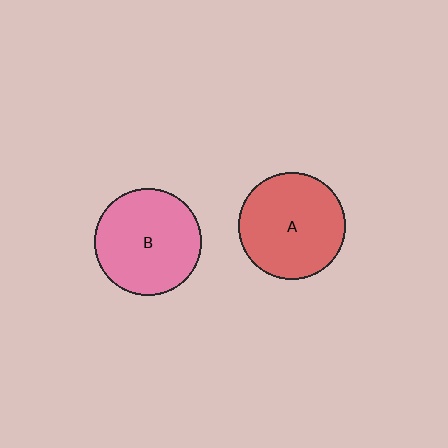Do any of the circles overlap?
No, none of the circles overlap.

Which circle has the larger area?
Circle A (red).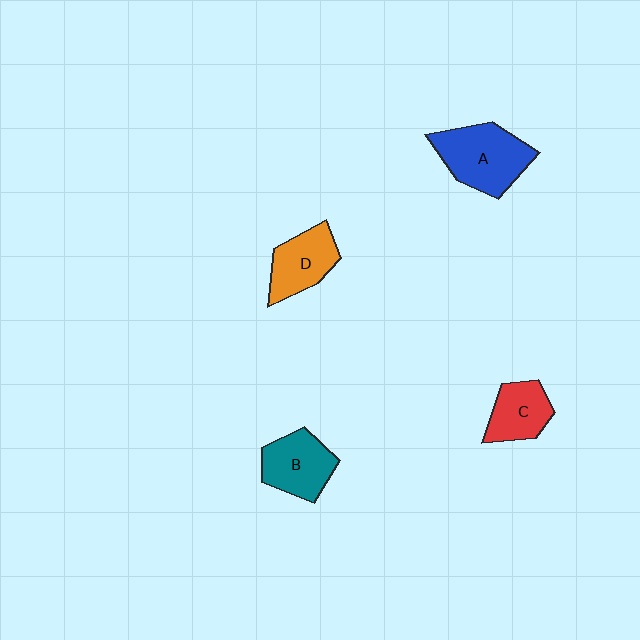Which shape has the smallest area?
Shape C (red).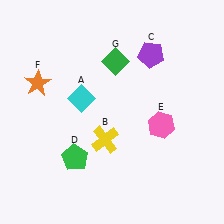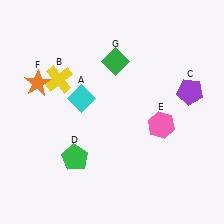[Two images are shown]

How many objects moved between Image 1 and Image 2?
2 objects moved between the two images.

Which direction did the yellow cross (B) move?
The yellow cross (B) moved up.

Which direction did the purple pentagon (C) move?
The purple pentagon (C) moved right.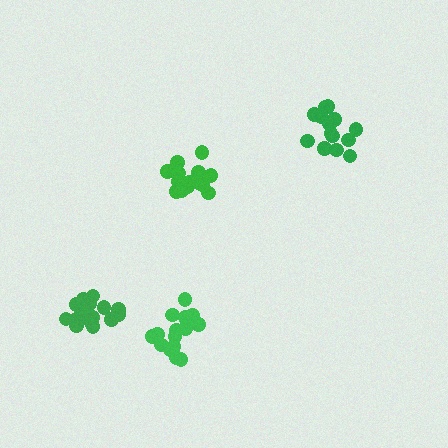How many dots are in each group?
Group 1: 14 dots, Group 2: 14 dots, Group 3: 15 dots, Group 4: 18 dots (61 total).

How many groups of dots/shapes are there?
There are 4 groups.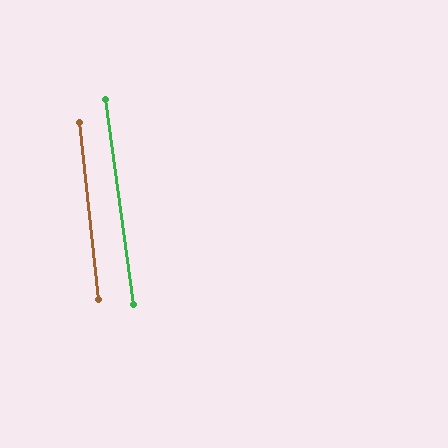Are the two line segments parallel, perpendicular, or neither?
Parallel — their directions differ by only 1.5°.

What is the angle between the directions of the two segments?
Approximately 2 degrees.